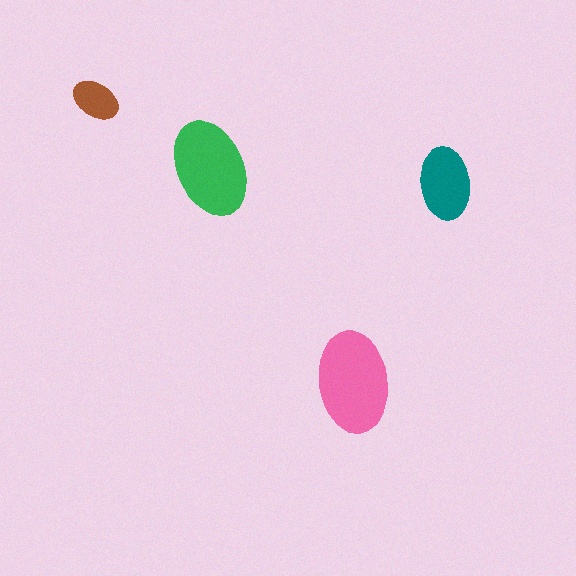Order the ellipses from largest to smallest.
the pink one, the green one, the teal one, the brown one.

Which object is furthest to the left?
The brown ellipse is leftmost.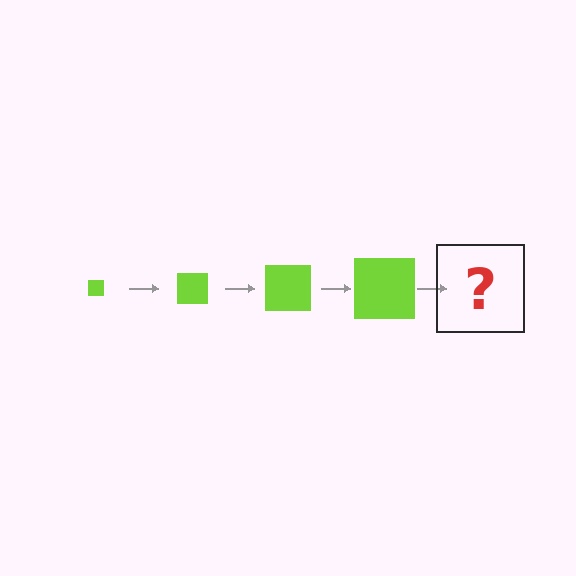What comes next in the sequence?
The next element should be a lime square, larger than the previous one.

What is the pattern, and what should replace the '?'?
The pattern is that the square gets progressively larger each step. The '?' should be a lime square, larger than the previous one.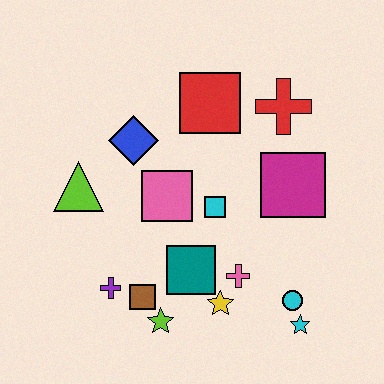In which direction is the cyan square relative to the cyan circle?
The cyan square is above the cyan circle.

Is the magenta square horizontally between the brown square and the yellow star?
No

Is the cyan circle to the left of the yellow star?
No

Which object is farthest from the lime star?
The red cross is farthest from the lime star.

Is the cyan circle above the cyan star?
Yes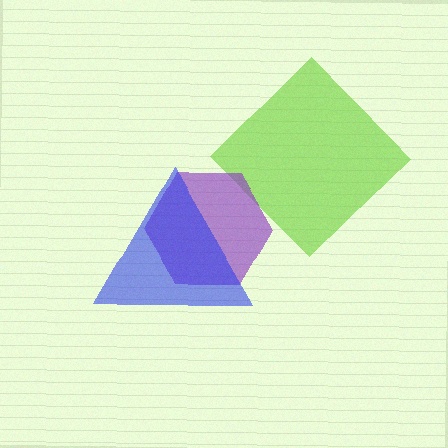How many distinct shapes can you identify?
There are 3 distinct shapes: a lime diamond, a purple hexagon, a blue triangle.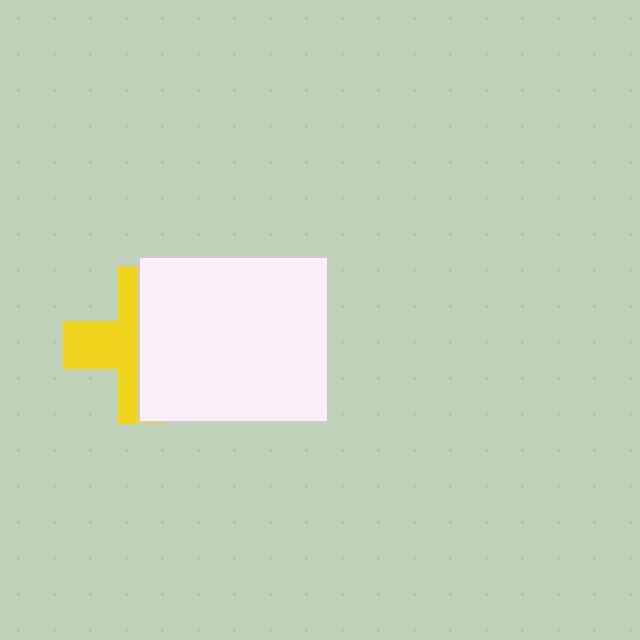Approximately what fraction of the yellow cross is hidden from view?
Roughly 55% of the yellow cross is hidden behind the white rectangle.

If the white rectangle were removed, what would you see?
You would see the complete yellow cross.